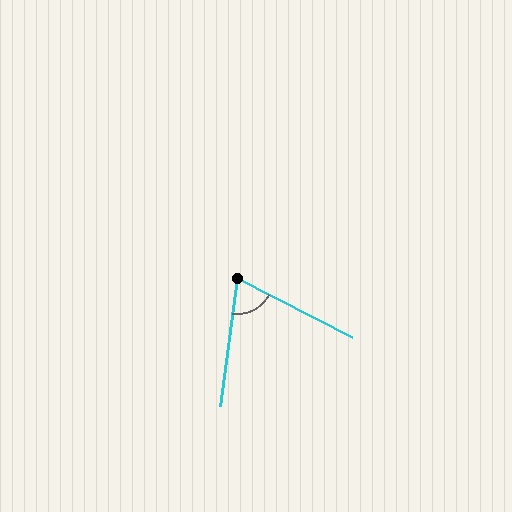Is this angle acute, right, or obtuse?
It is acute.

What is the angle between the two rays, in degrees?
Approximately 70 degrees.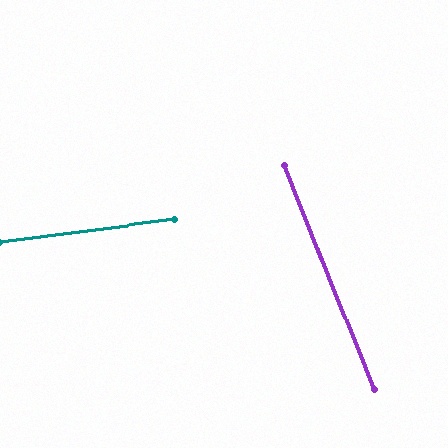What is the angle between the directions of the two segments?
Approximately 76 degrees.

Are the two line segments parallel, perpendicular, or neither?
Neither parallel nor perpendicular — they differ by about 76°.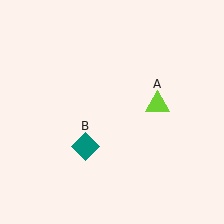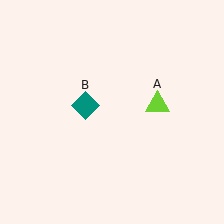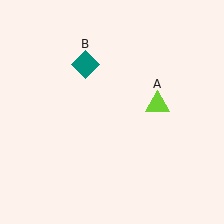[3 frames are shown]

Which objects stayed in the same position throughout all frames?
Lime triangle (object A) remained stationary.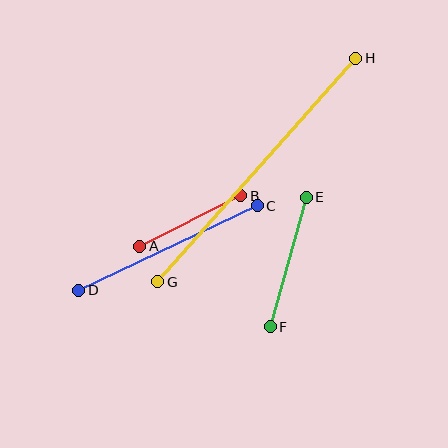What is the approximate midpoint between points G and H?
The midpoint is at approximately (257, 170) pixels.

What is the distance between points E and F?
The distance is approximately 134 pixels.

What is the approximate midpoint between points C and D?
The midpoint is at approximately (168, 248) pixels.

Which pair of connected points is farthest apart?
Points G and H are farthest apart.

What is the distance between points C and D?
The distance is approximately 198 pixels.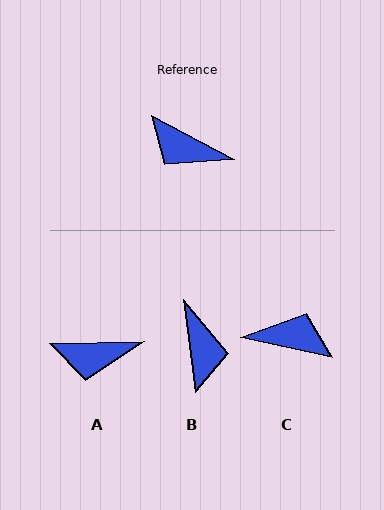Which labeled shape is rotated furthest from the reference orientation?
C, about 164 degrees away.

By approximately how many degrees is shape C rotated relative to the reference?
Approximately 164 degrees clockwise.